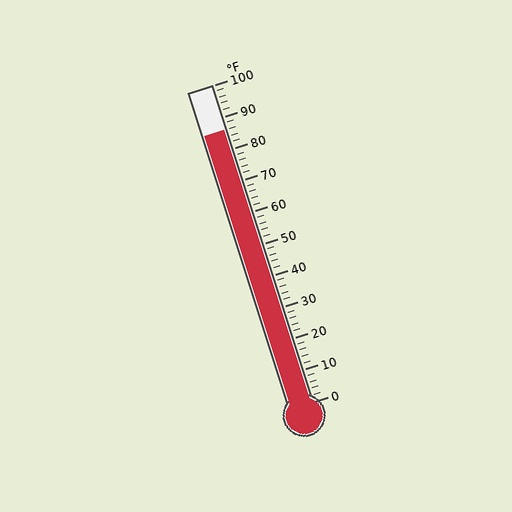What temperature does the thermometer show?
The thermometer shows approximately 86°F.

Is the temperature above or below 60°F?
The temperature is above 60°F.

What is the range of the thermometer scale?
The thermometer scale ranges from 0°F to 100°F.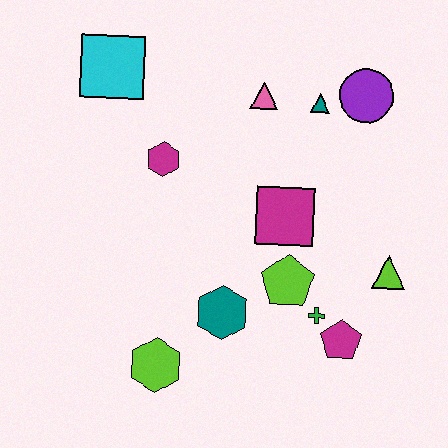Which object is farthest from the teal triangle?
The lime hexagon is farthest from the teal triangle.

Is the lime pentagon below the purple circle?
Yes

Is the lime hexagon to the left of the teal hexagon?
Yes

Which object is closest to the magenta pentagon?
The green cross is closest to the magenta pentagon.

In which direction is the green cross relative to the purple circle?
The green cross is below the purple circle.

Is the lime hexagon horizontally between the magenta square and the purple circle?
No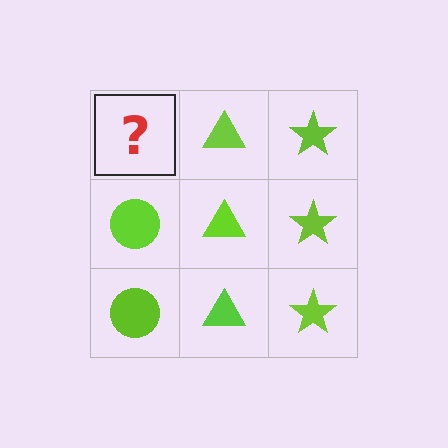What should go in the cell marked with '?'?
The missing cell should contain a lime circle.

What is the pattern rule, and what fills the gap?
The rule is that each column has a consistent shape. The gap should be filled with a lime circle.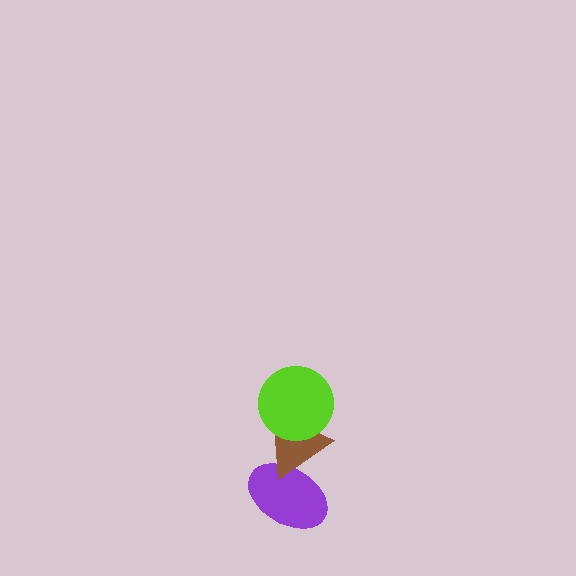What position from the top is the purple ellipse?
The purple ellipse is 3rd from the top.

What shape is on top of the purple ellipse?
The brown triangle is on top of the purple ellipse.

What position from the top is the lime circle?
The lime circle is 1st from the top.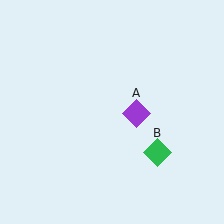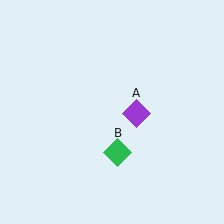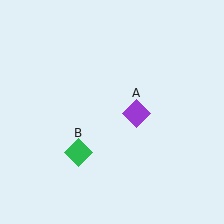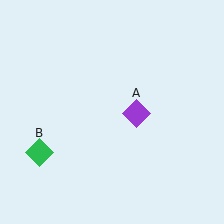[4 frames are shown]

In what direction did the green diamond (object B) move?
The green diamond (object B) moved left.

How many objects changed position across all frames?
1 object changed position: green diamond (object B).